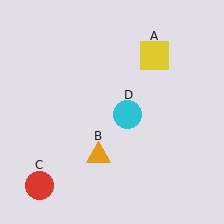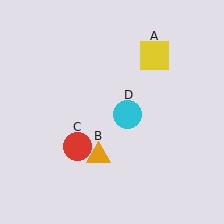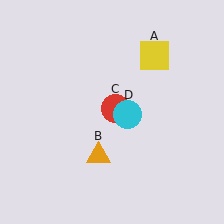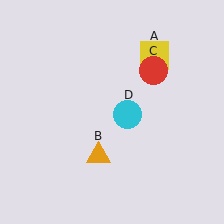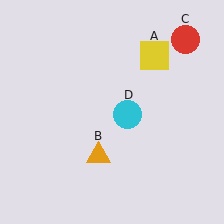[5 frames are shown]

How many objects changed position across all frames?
1 object changed position: red circle (object C).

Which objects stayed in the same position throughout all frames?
Yellow square (object A) and orange triangle (object B) and cyan circle (object D) remained stationary.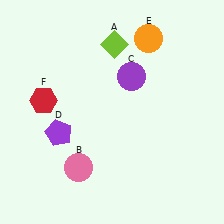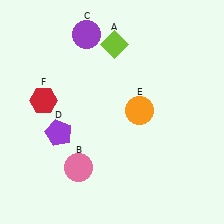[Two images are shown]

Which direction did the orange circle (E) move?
The orange circle (E) moved down.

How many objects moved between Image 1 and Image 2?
2 objects moved between the two images.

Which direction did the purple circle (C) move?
The purple circle (C) moved left.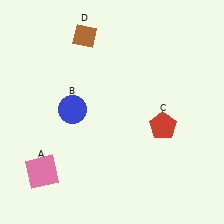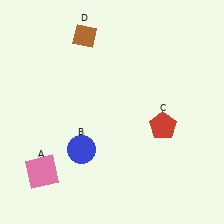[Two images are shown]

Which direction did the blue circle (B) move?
The blue circle (B) moved down.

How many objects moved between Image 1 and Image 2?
1 object moved between the two images.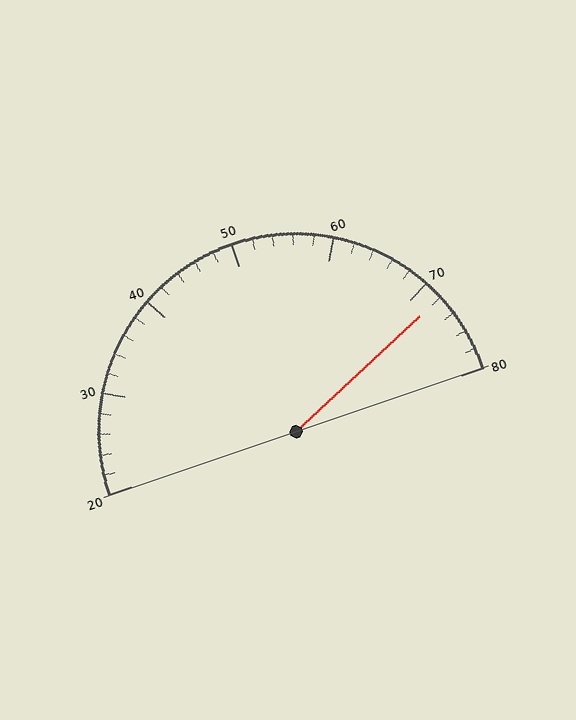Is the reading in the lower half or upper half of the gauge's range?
The reading is in the upper half of the range (20 to 80).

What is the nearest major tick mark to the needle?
The nearest major tick mark is 70.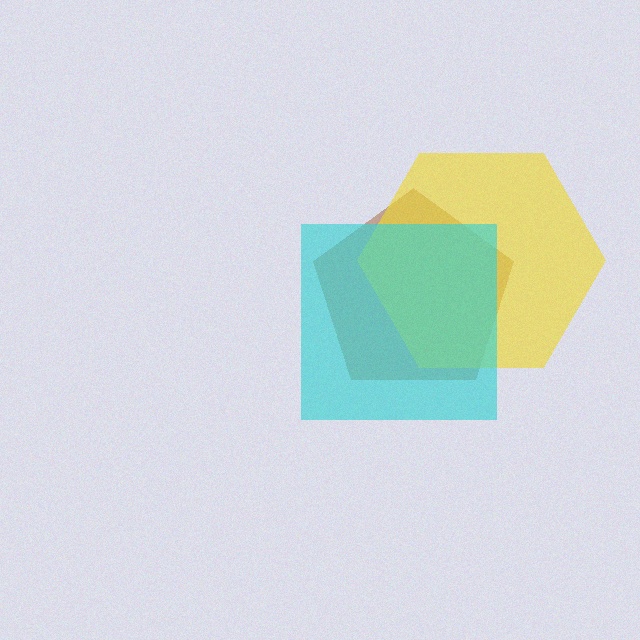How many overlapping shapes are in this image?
There are 3 overlapping shapes in the image.